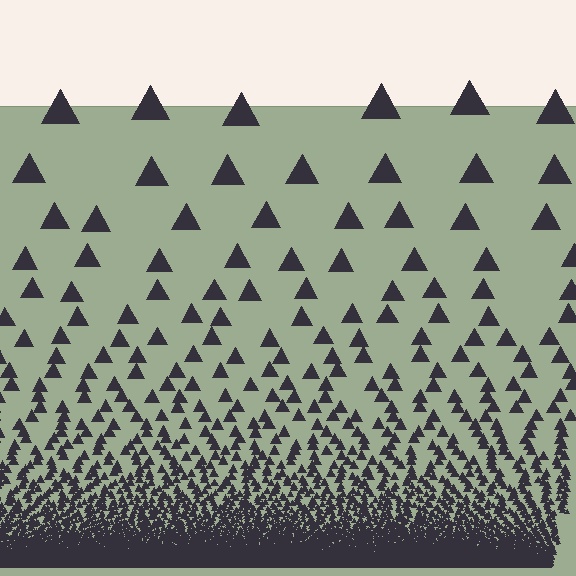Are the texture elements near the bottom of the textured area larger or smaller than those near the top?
Smaller. The gradient is inverted — elements near the bottom are smaller and denser.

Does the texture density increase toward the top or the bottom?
Density increases toward the bottom.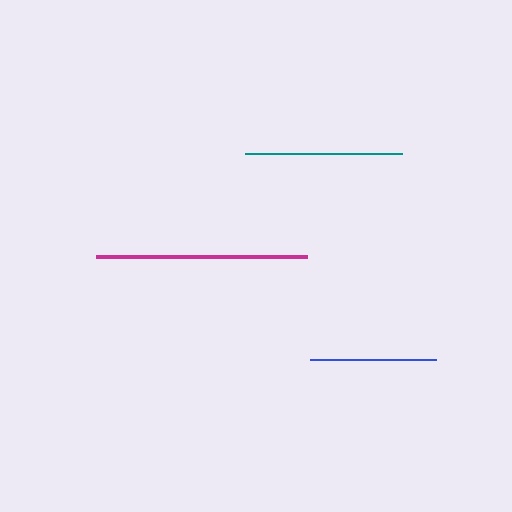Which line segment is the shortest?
The blue line is the shortest at approximately 126 pixels.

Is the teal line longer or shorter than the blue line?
The teal line is longer than the blue line.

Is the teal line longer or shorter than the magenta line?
The magenta line is longer than the teal line.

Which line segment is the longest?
The magenta line is the longest at approximately 212 pixels.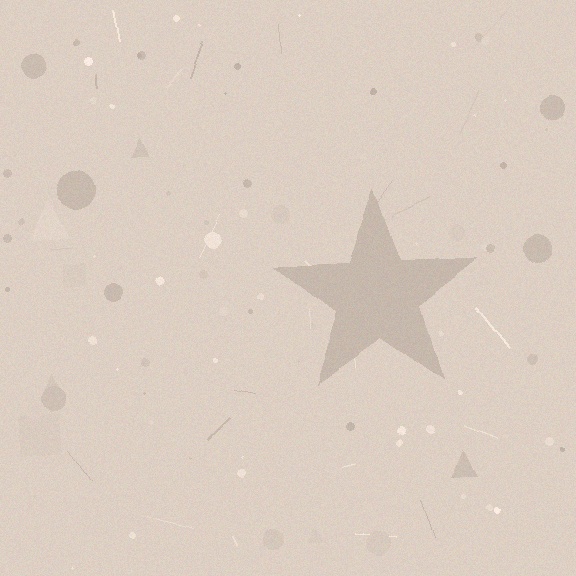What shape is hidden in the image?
A star is hidden in the image.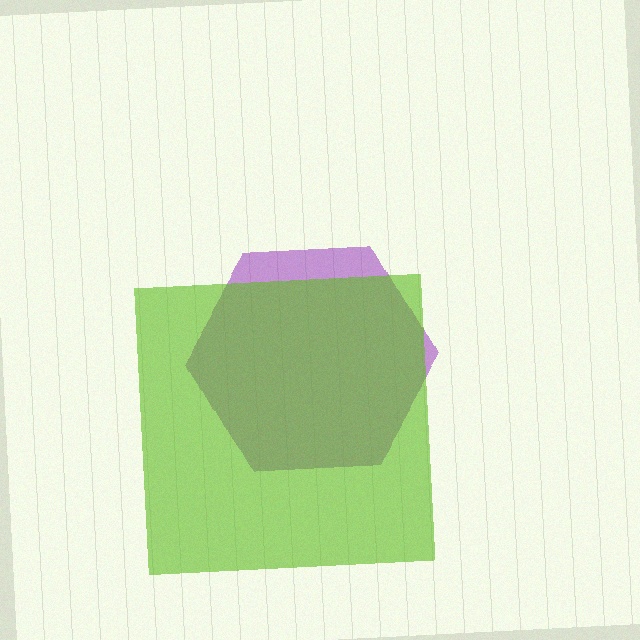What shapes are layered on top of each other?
The layered shapes are: a purple hexagon, a lime square.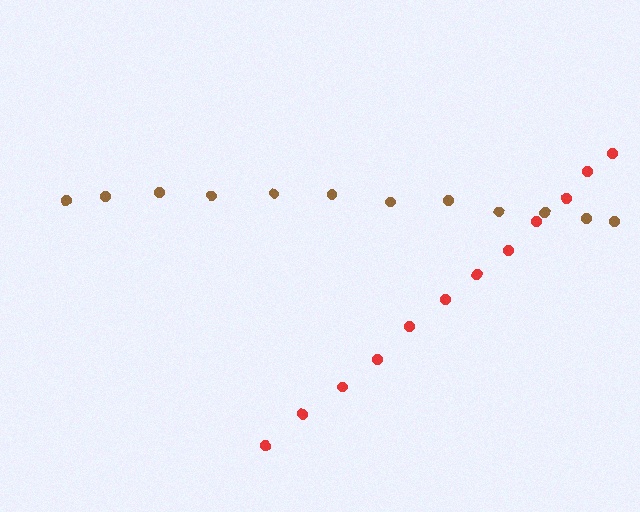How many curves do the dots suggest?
There are 2 distinct paths.